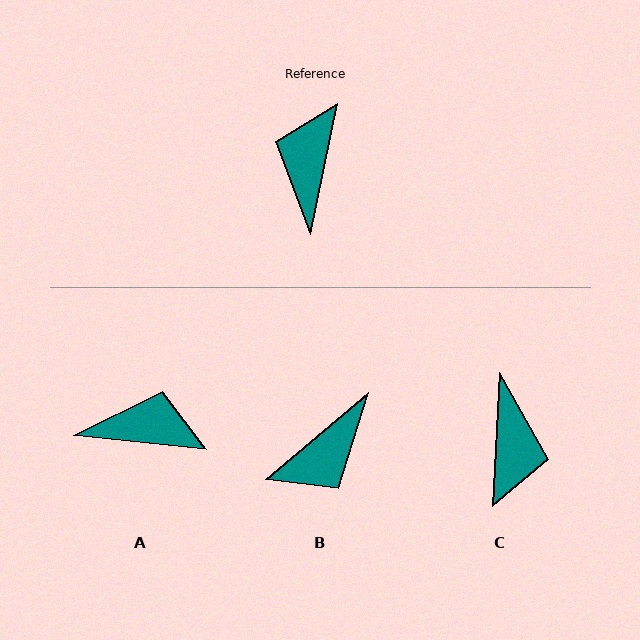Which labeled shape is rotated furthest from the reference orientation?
C, about 172 degrees away.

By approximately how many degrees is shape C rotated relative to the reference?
Approximately 172 degrees clockwise.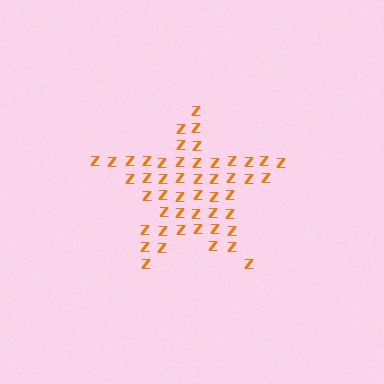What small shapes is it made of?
It is made of small letter Z's.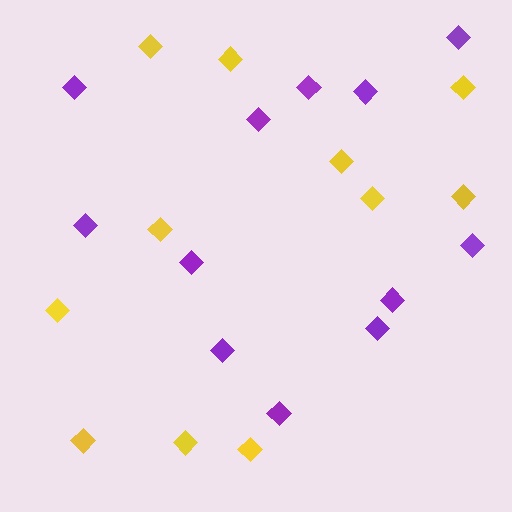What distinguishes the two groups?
There are 2 groups: one group of yellow diamonds (11) and one group of purple diamonds (12).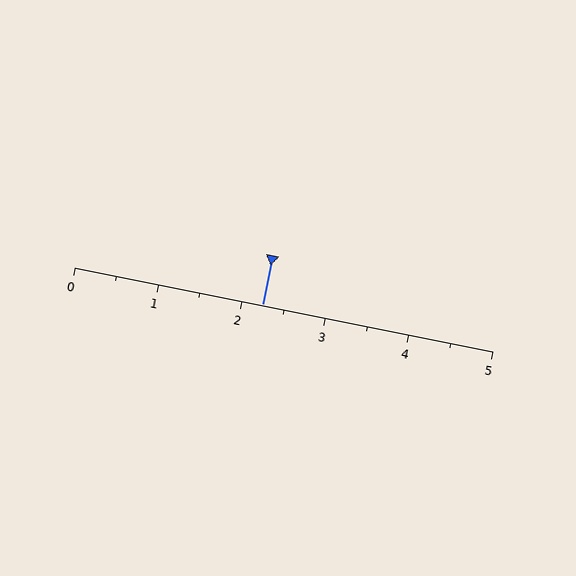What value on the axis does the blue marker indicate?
The marker indicates approximately 2.2.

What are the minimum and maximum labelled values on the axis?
The axis runs from 0 to 5.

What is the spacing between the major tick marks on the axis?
The major ticks are spaced 1 apart.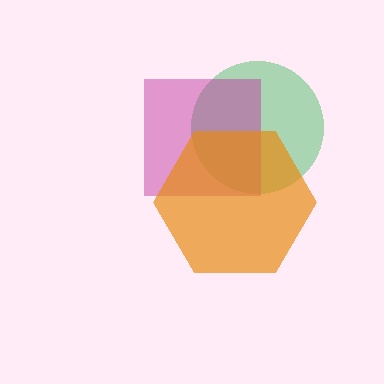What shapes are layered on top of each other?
The layered shapes are: a green circle, a magenta square, an orange hexagon.